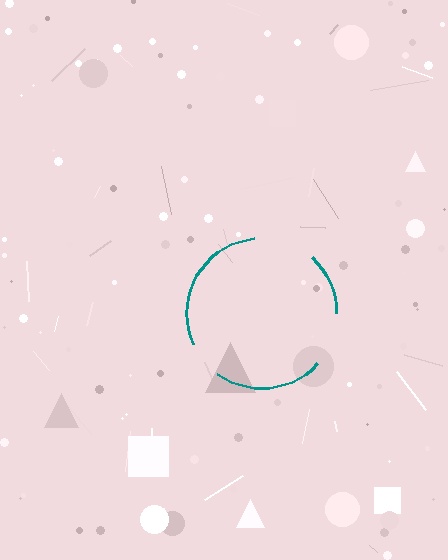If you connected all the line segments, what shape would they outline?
They would outline a circle.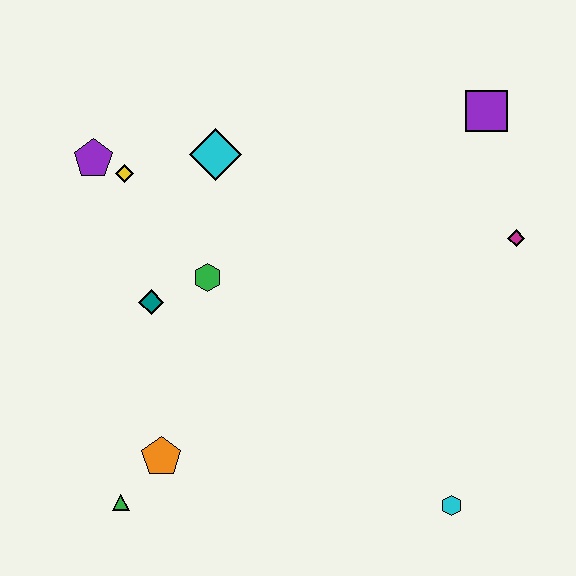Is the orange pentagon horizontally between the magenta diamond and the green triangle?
Yes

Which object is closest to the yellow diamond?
The purple pentagon is closest to the yellow diamond.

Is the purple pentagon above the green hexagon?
Yes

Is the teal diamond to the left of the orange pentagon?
Yes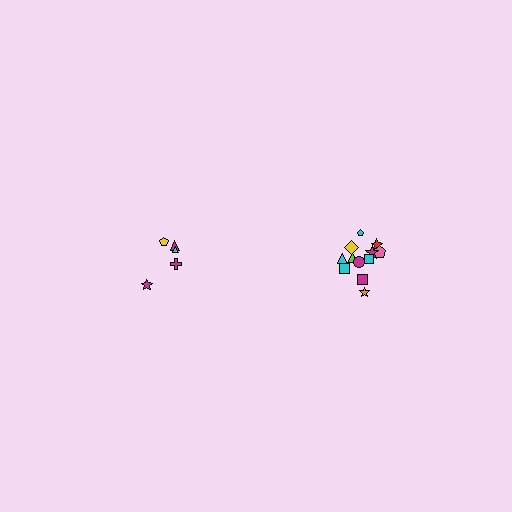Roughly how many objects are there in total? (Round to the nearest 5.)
Roughly 15 objects in total.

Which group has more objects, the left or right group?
The right group.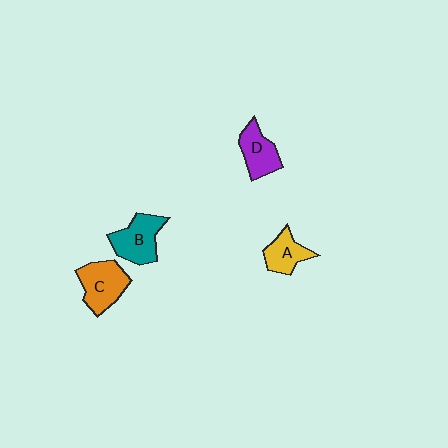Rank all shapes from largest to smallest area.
From largest to smallest: C (orange), B (teal), D (purple), A (yellow).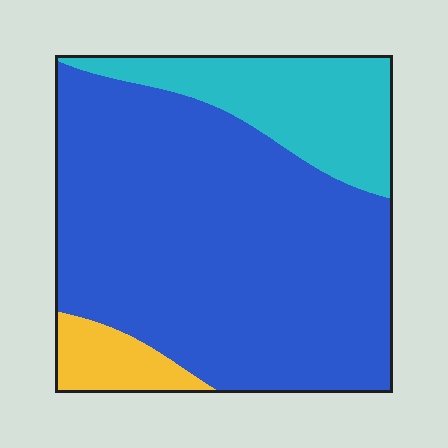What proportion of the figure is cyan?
Cyan takes up about one fifth (1/5) of the figure.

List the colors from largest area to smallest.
From largest to smallest: blue, cyan, yellow.